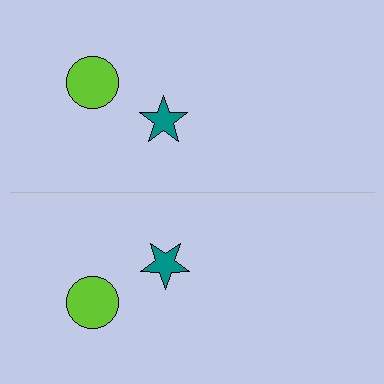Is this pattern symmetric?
Yes, this pattern has bilateral (reflection) symmetry.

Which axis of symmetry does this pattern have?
The pattern has a horizontal axis of symmetry running through the center of the image.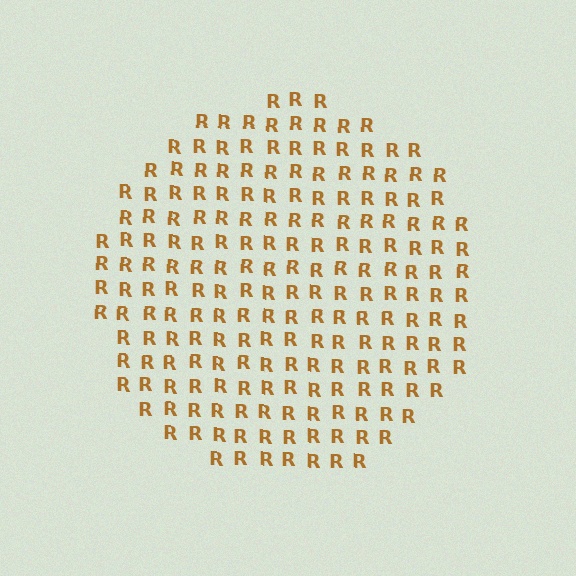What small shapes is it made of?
It is made of small letter R's.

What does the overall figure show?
The overall figure shows a circle.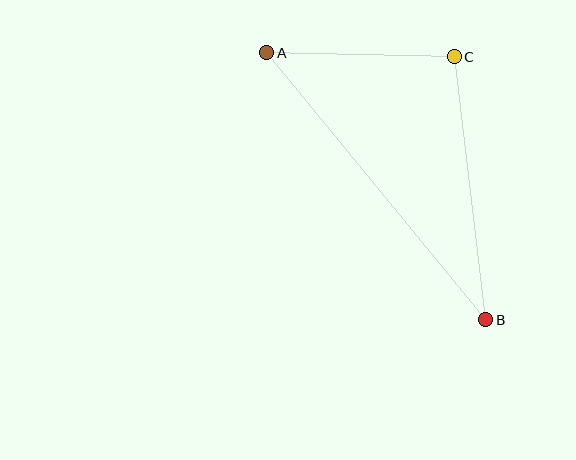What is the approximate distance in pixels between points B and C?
The distance between B and C is approximately 265 pixels.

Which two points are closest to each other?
Points A and C are closest to each other.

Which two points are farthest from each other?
Points A and B are farthest from each other.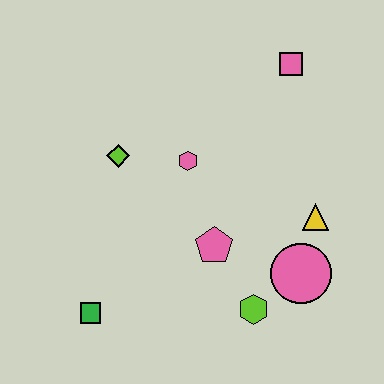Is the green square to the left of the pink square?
Yes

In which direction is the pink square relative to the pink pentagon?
The pink square is above the pink pentagon.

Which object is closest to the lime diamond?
The pink hexagon is closest to the lime diamond.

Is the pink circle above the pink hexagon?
No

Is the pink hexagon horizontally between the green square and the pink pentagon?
Yes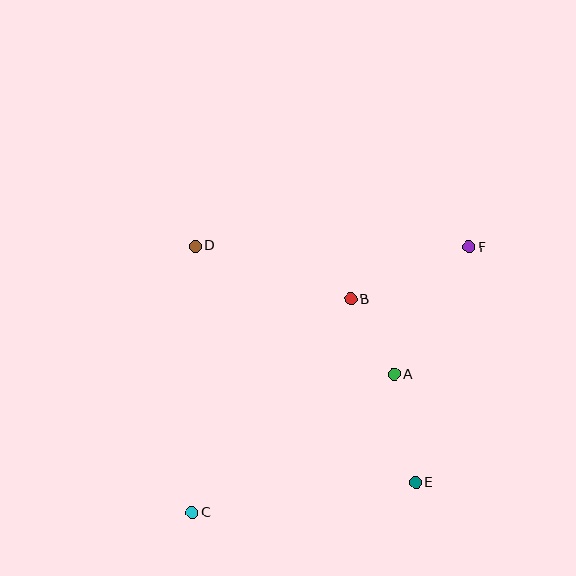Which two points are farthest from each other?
Points C and F are farthest from each other.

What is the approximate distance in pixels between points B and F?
The distance between B and F is approximately 130 pixels.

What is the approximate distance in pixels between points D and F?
The distance between D and F is approximately 274 pixels.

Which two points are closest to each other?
Points A and B are closest to each other.